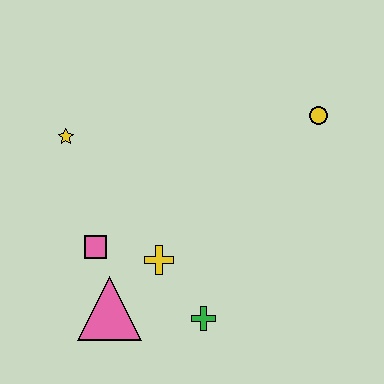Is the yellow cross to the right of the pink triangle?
Yes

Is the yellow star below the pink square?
No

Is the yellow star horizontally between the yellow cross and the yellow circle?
No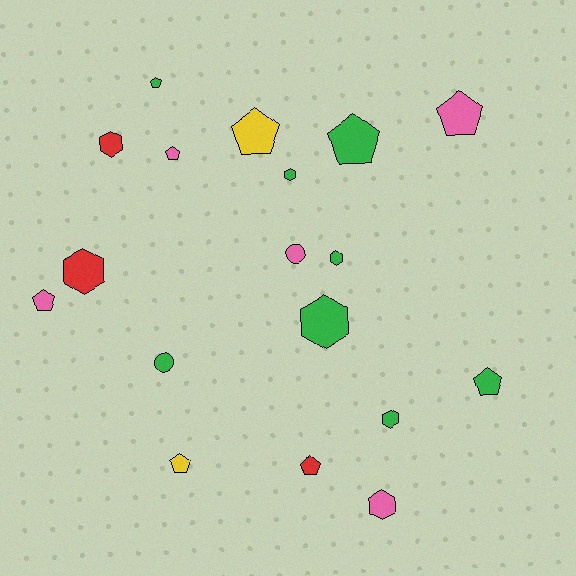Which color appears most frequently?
Green, with 8 objects.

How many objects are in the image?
There are 18 objects.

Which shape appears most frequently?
Pentagon, with 9 objects.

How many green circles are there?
There is 1 green circle.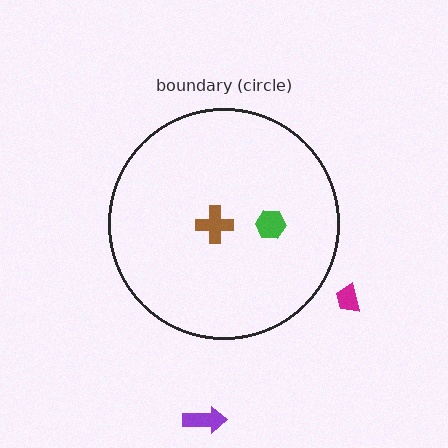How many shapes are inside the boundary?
2 inside, 2 outside.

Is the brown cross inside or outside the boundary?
Inside.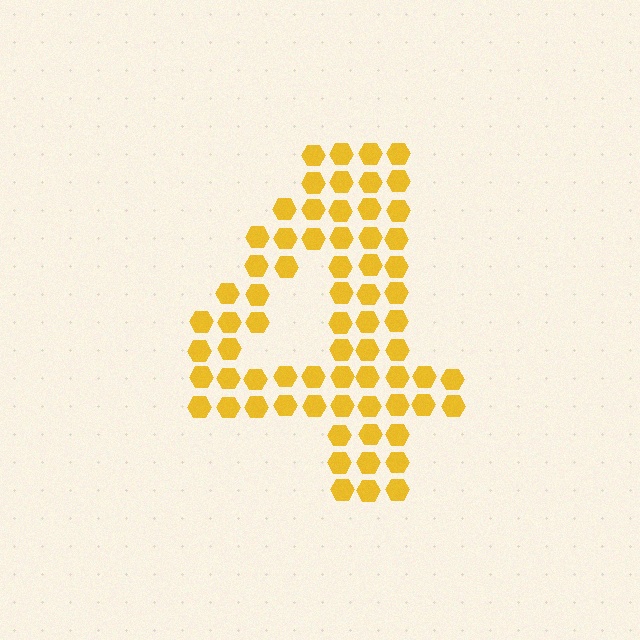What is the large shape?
The large shape is the digit 4.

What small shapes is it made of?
It is made of small hexagons.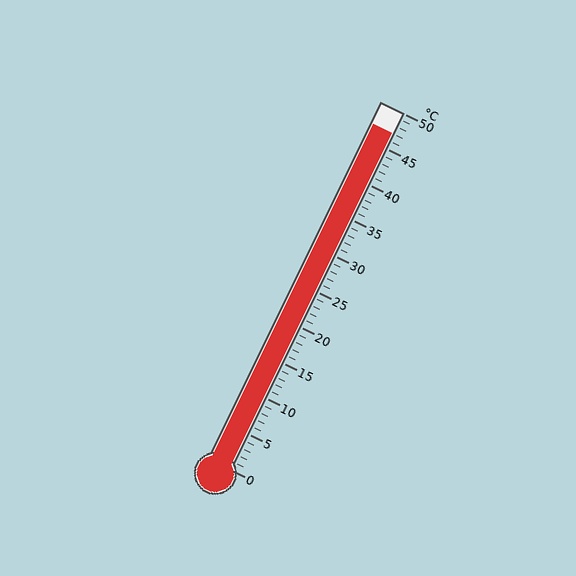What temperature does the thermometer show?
The thermometer shows approximately 47°C.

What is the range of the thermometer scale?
The thermometer scale ranges from 0°C to 50°C.